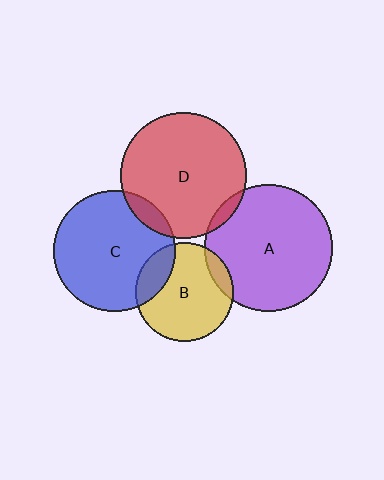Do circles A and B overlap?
Yes.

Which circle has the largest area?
Circle A (purple).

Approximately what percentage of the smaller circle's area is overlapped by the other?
Approximately 10%.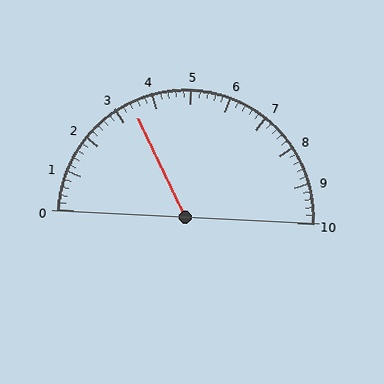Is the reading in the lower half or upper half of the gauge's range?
The reading is in the lower half of the range (0 to 10).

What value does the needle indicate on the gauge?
The needle indicates approximately 3.4.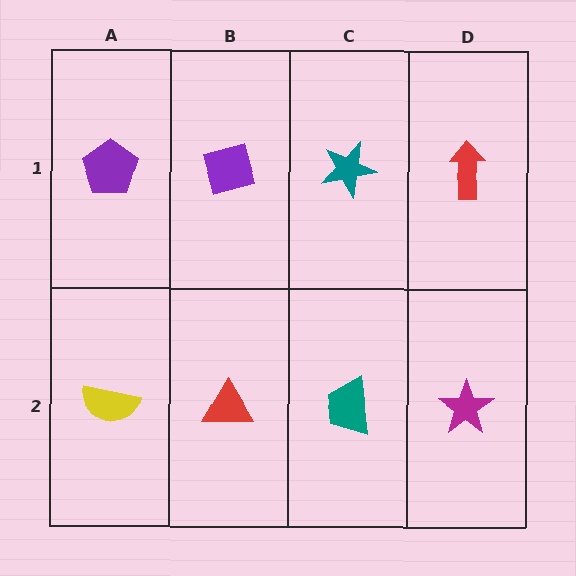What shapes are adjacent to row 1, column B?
A red triangle (row 2, column B), a purple pentagon (row 1, column A), a teal star (row 1, column C).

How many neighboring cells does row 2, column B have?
3.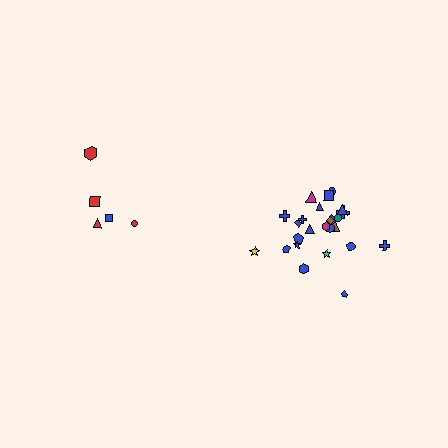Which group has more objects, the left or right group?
The right group.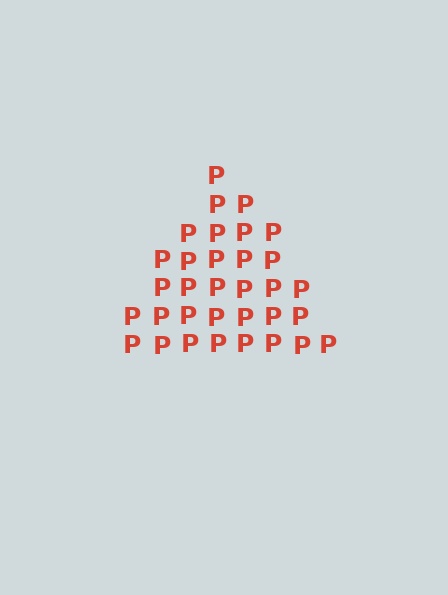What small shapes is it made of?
It is made of small letter P's.